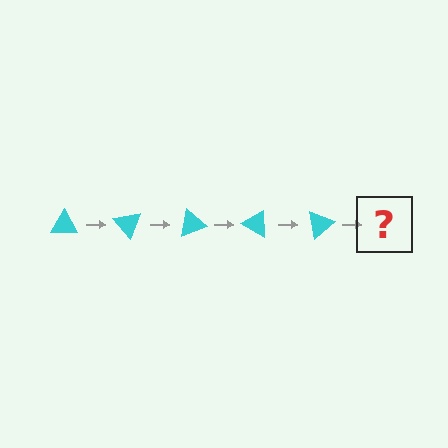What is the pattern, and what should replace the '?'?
The pattern is that the triangle rotates 50 degrees each step. The '?' should be a cyan triangle rotated 250 degrees.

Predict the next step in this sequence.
The next step is a cyan triangle rotated 250 degrees.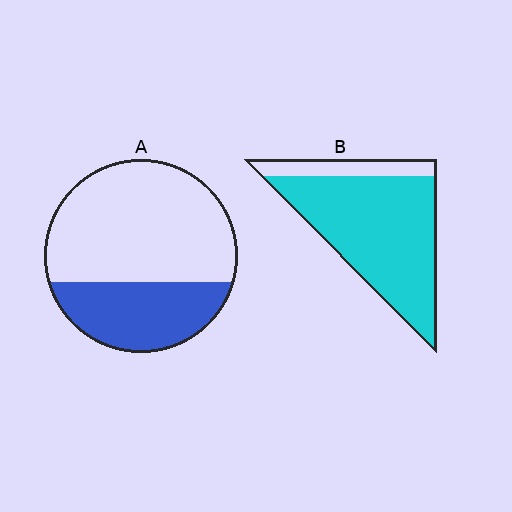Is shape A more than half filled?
No.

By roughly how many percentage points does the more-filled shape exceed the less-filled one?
By roughly 50 percentage points (B over A).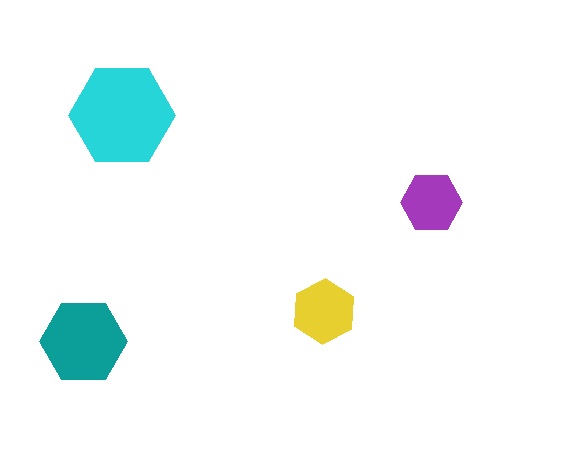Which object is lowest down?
The teal hexagon is bottommost.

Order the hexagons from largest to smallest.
the cyan one, the teal one, the yellow one, the purple one.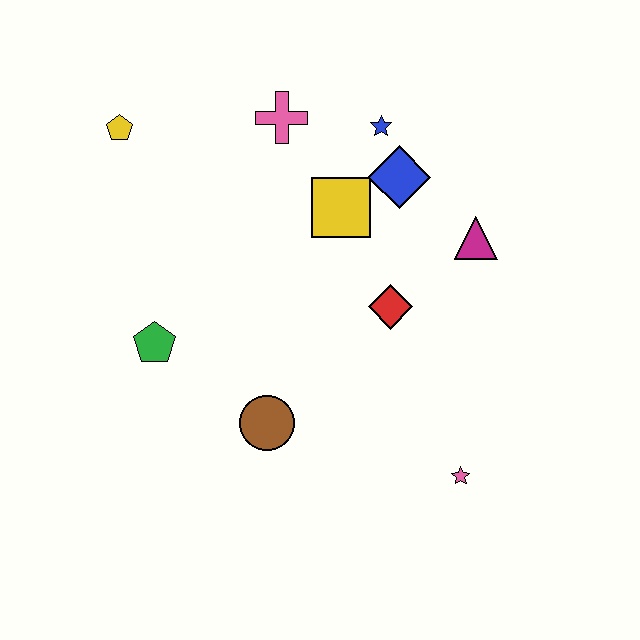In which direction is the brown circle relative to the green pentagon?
The brown circle is to the right of the green pentagon.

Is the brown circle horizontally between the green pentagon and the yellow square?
Yes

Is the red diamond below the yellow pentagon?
Yes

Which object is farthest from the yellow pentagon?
The pink star is farthest from the yellow pentagon.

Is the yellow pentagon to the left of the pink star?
Yes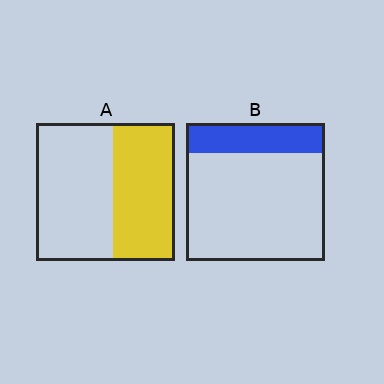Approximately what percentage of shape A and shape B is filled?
A is approximately 45% and B is approximately 20%.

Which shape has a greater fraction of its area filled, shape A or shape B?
Shape A.